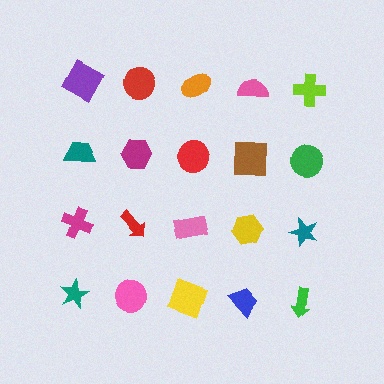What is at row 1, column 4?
A pink semicircle.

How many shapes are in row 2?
5 shapes.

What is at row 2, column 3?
A red circle.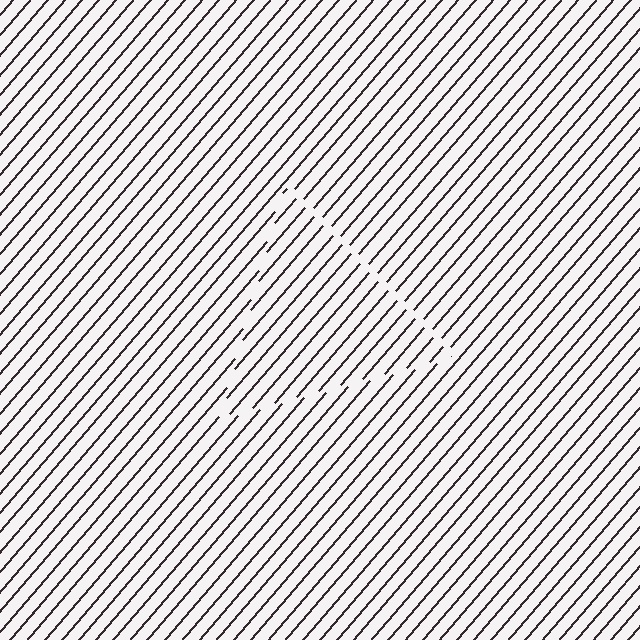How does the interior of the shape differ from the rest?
The interior of the shape contains the same grating, shifted by half a period — the contour is defined by the phase discontinuity where line-ends from the inner and outer gratings abut.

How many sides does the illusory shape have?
3 sides — the line-ends trace a triangle.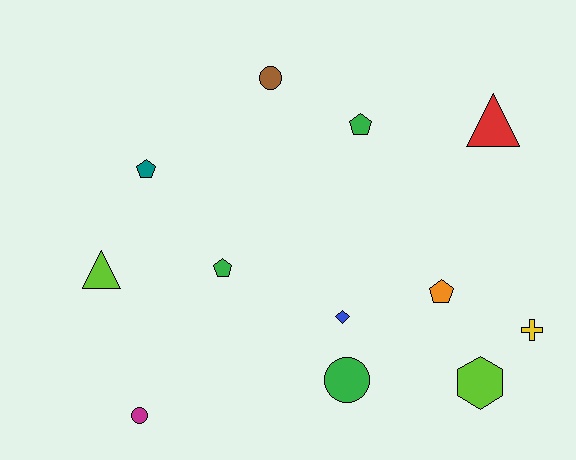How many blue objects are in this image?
There is 1 blue object.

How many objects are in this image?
There are 12 objects.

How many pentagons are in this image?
There are 4 pentagons.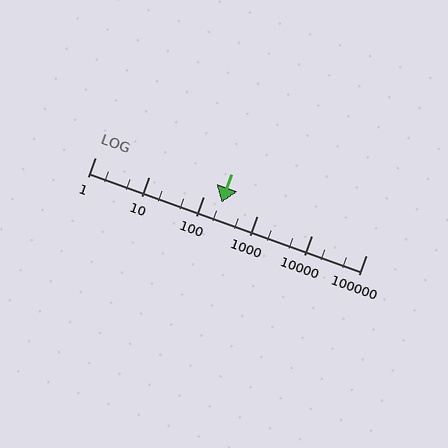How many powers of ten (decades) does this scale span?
The scale spans 5 decades, from 1 to 100000.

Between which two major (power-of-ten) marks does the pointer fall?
The pointer is between 100 and 1000.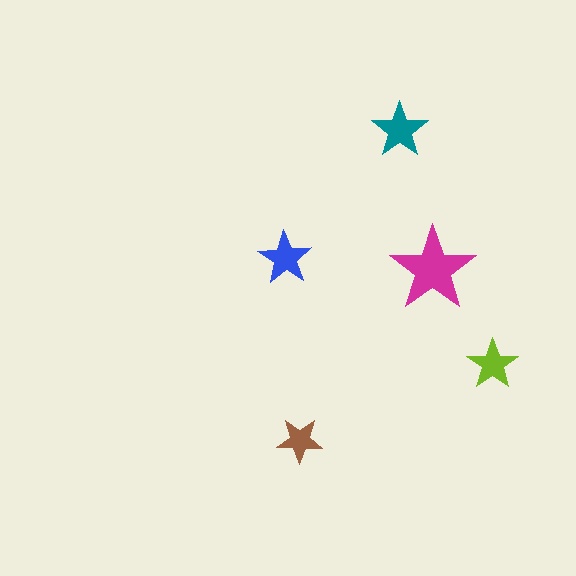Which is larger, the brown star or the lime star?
The lime one.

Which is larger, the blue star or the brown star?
The blue one.